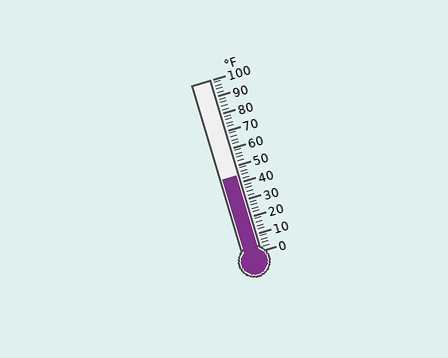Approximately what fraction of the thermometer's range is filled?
The thermometer is filled to approximately 45% of its range.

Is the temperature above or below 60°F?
The temperature is below 60°F.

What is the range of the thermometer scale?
The thermometer scale ranges from 0°F to 100°F.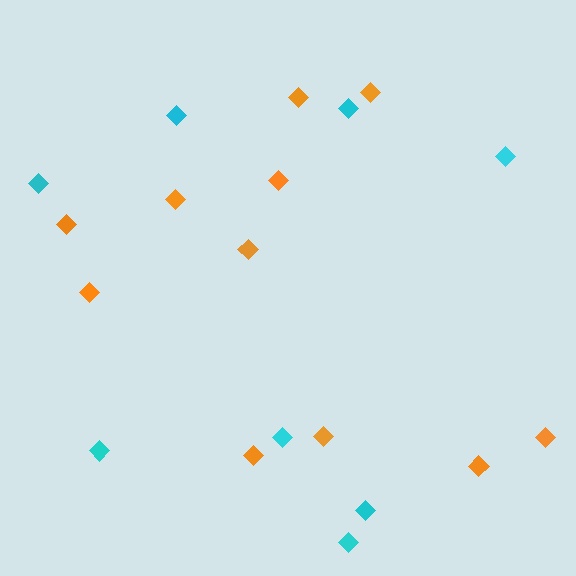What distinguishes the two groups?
There are 2 groups: one group of cyan diamonds (8) and one group of orange diamonds (11).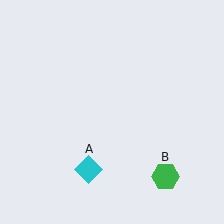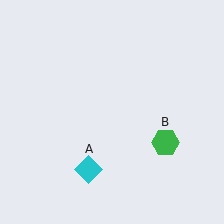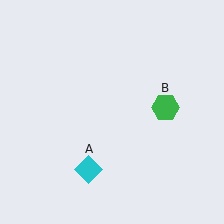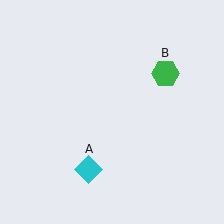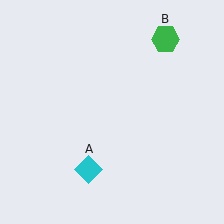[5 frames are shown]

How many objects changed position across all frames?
1 object changed position: green hexagon (object B).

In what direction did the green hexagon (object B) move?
The green hexagon (object B) moved up.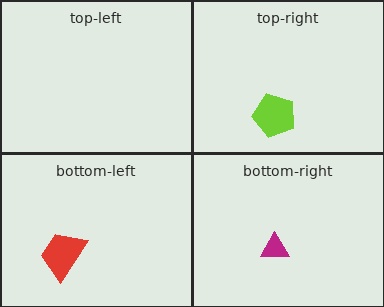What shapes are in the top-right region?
The lime pentagon.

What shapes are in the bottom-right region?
The magenta triangle.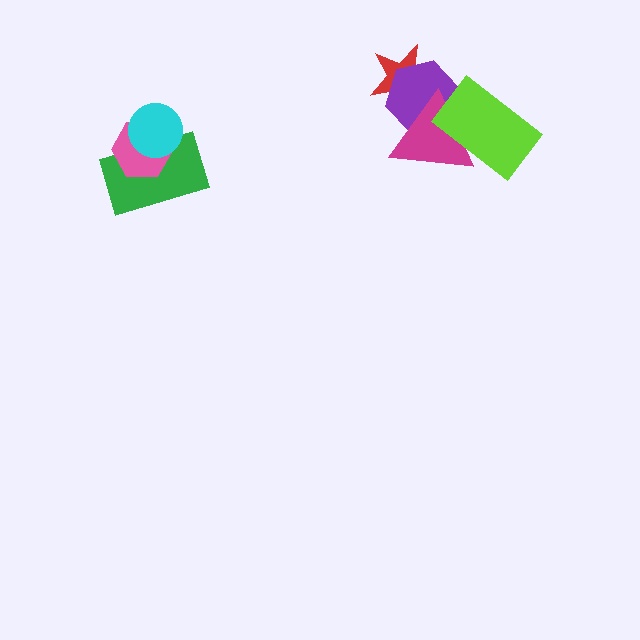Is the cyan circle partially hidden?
No, no other shape covers it.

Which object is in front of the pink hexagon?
The cyan circle is in front of the pink hexagon.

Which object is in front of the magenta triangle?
The lime rectangle is in front of the magenta triangle.